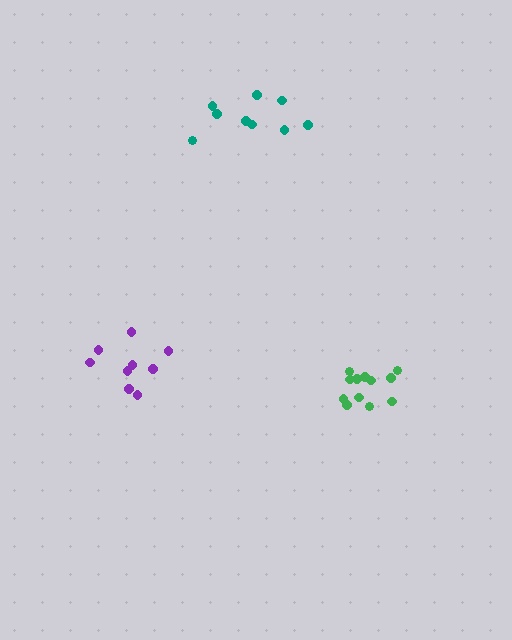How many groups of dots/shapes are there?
There are 3 groups.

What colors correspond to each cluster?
The clusters are colored: teal, purple, green.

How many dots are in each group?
Group 1: 9 dots, Group 2: 9 dots, Group 3: 12 dots (30 total).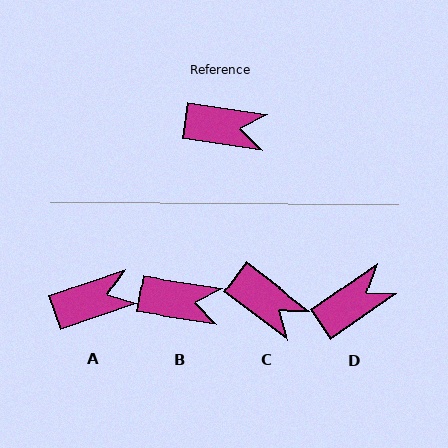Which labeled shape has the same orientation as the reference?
B.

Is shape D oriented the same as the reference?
No, it is off by about 43 degrees.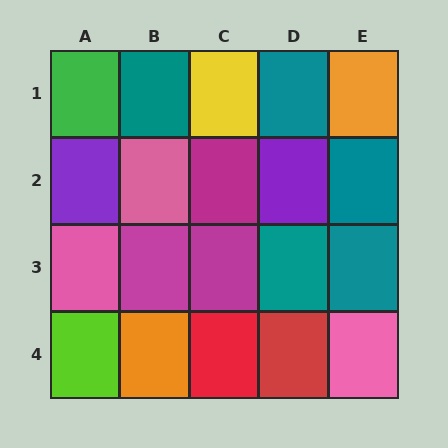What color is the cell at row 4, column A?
Lime.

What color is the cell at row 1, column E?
Orange.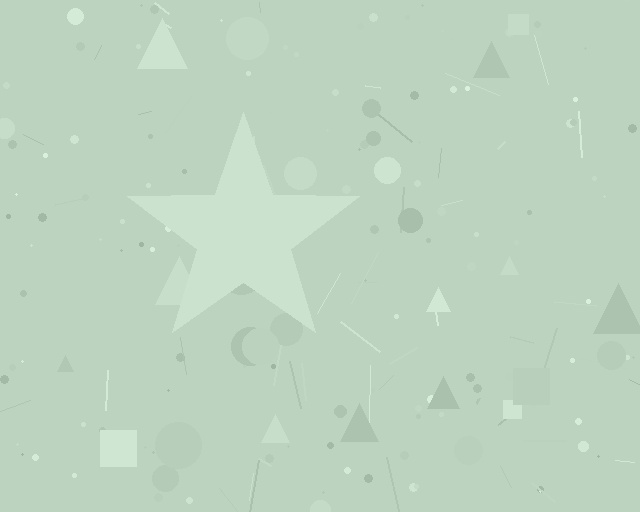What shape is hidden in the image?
A star is hidden in the image.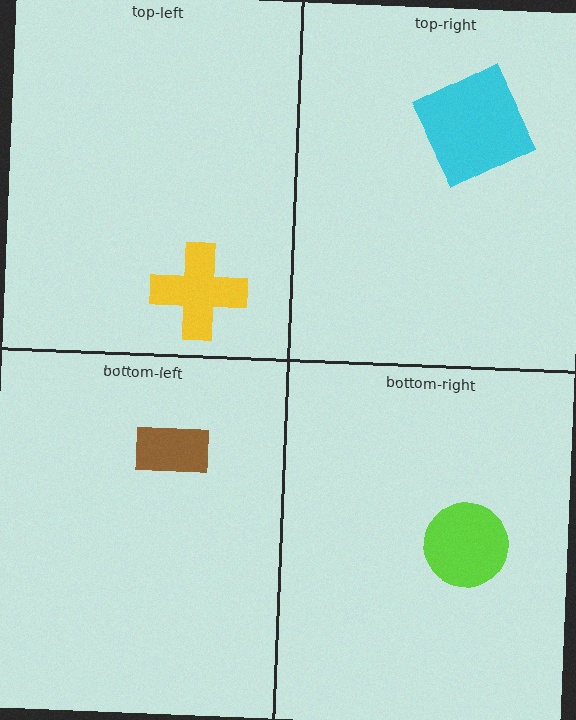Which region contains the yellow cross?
The top-left region.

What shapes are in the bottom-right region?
The lime circle.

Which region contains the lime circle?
The bottom-right region.